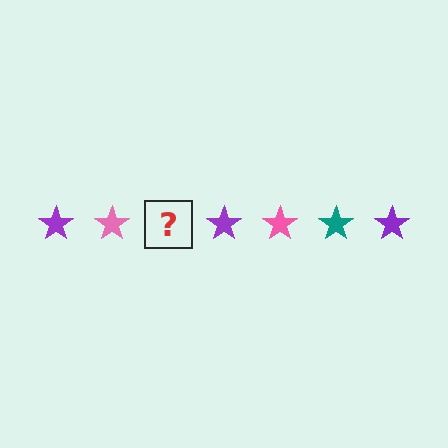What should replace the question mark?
The question mark should be replaced with a teal star.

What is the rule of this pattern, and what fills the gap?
The rule is that the pattern cycles through purple, pink, teal stars. The gap should be filled with a teal star.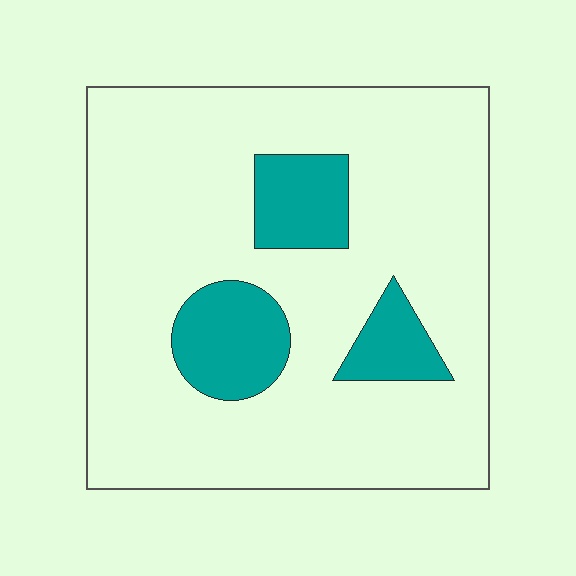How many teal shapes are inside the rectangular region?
3.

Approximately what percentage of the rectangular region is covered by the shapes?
Approximately 15%.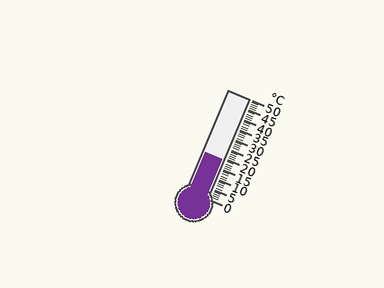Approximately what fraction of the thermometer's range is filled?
The thermometer is filled to approximately 40% of its range.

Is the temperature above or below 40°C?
The temperature is below 40°C.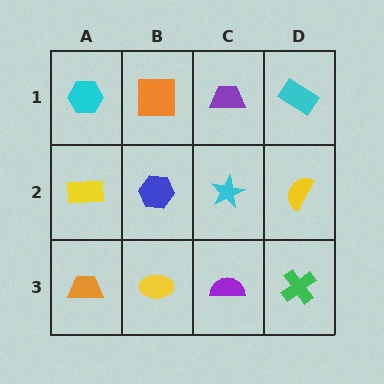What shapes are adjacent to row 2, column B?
An orange square (row 1, column B), a yellow ellipse (row 3, column B), a yellow rectangle (row 2, column A), a cyan star (row 2, column C).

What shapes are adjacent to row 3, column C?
A cyan star (row 2, column C), a yellow ellipse (row 3, column B), a green cross (row 3, column D).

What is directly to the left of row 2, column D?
A cyan star.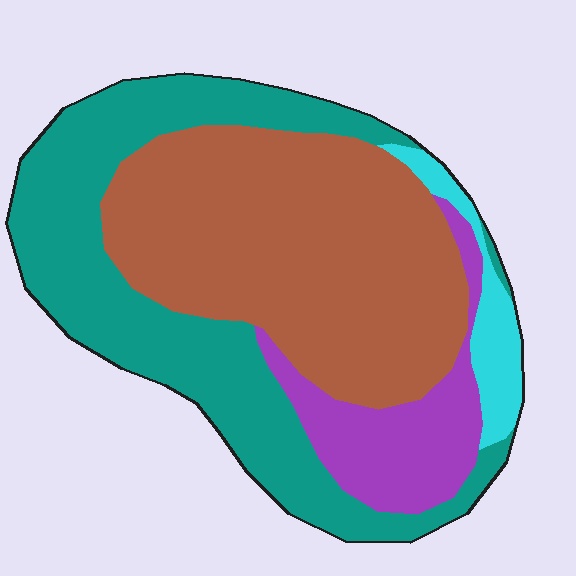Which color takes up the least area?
Cyan, at roughly 5%.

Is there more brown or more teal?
Brown.